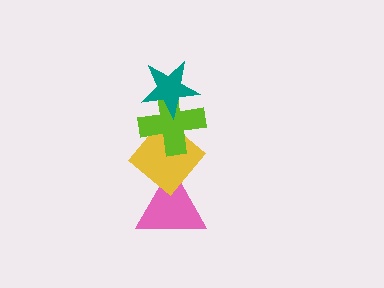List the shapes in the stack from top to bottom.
From top to bottom: the teal star, the lime cross, the yellow diamond, the pink triangle.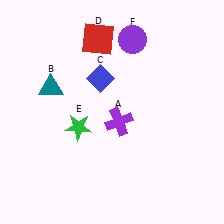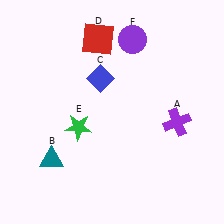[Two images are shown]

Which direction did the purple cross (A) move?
The purple cross (A) moved right.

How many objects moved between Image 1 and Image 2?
2 objects moved between the two images.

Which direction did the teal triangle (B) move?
The teal triangle (B) moved down.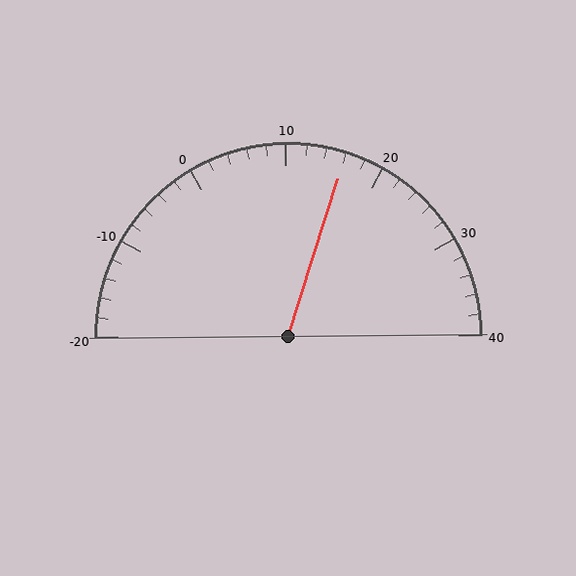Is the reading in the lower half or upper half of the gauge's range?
The reading is in the upper half of the range (-20 to 40).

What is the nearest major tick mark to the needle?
The nearest major tick mark is 20.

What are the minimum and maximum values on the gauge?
The gauge ranges from -20 to 40.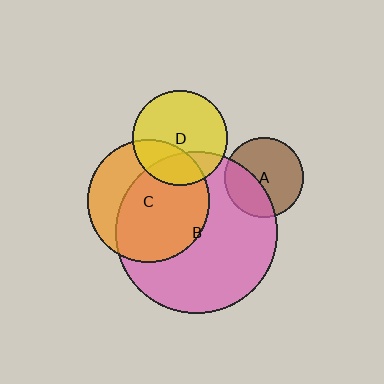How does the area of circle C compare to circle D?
Approximately 1.7 times.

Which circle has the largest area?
Circle B (pink).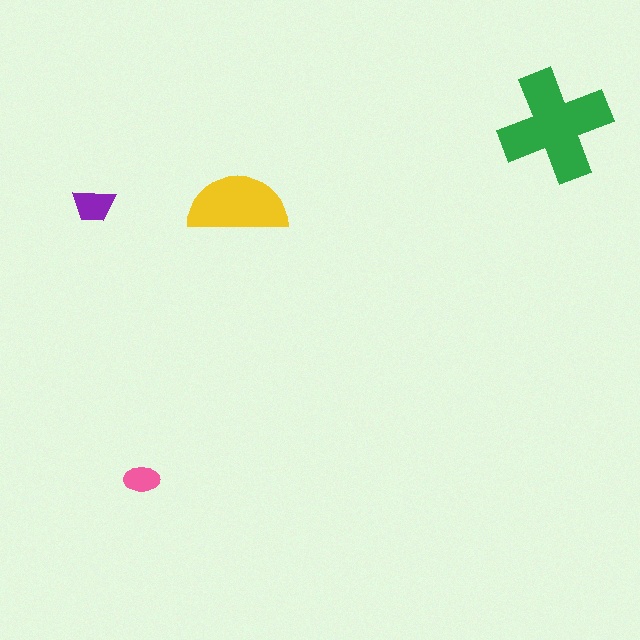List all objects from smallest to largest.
The pink ellipse, the purple trapezoid, the yellow semicircle, the green cross.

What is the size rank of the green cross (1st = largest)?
1st.